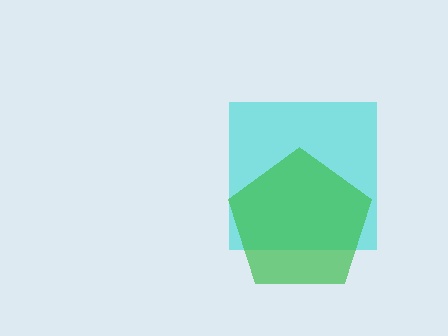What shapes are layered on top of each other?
The layered shapes are: a cyan square, a green pentagon.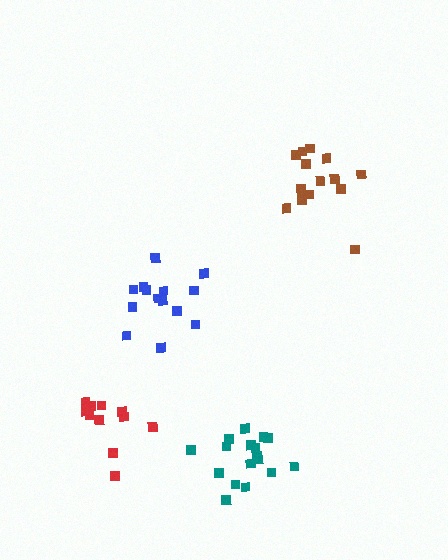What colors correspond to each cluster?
The clusters are colored: teal, brown, blue, red.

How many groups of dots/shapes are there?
There are 4 groups.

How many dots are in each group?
Group 1: 17 dots, Group 2: 15 dots, Group 3: 14 dots, Group 4: 13 dots (59 total).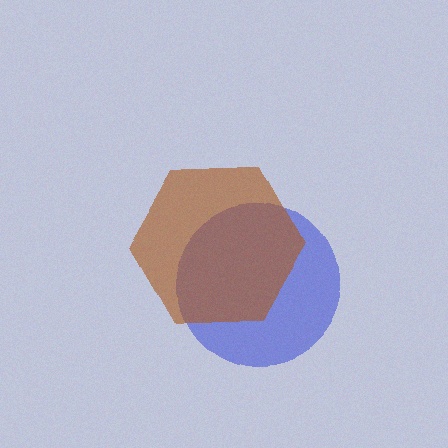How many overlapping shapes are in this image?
There are 2 overlapping shapes in the image.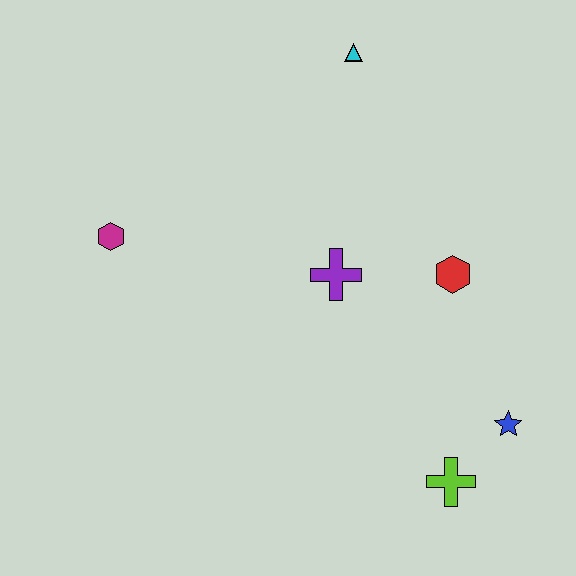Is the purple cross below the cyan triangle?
Yes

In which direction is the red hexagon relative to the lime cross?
The red hexagon is above the lime cross.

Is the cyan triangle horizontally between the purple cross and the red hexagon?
Yes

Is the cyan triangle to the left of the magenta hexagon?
No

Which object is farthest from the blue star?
The magenta hexagon is farthest from the blue star.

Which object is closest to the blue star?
The lime cross is closest to the blue star.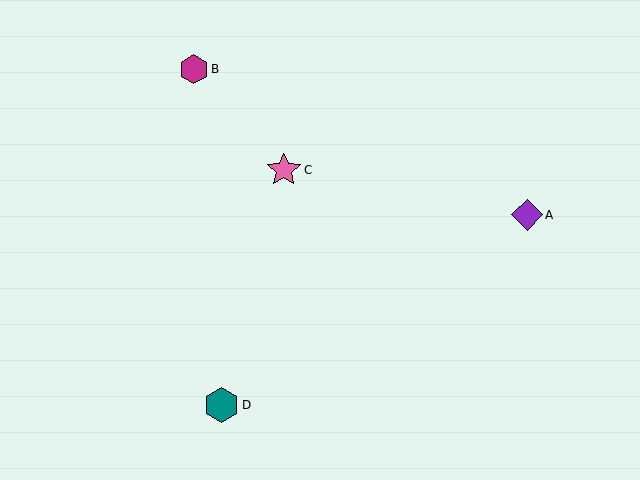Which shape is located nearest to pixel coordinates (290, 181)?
The pink star (labeled C) at (284, 170) is nearest to that location.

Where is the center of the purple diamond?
The center of the purple diamond is at (527, 215).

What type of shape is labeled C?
Shape C is a pink star.